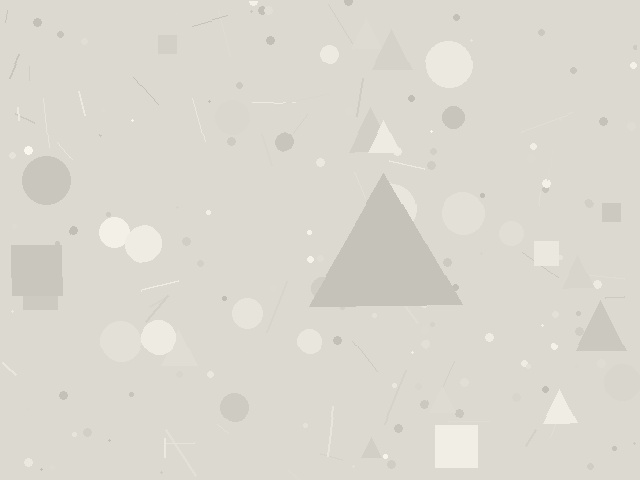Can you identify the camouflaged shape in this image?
The camouflaged shape is a triangle.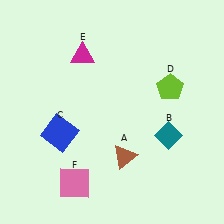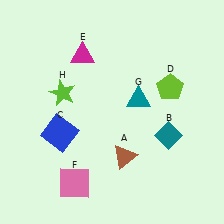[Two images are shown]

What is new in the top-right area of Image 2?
A teal triangle (G) was added in the top-right area of Image 2.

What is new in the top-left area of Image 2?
A lime star (H) was added in the top-left area of Image 2.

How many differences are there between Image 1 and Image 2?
There are 2 differences between the two images.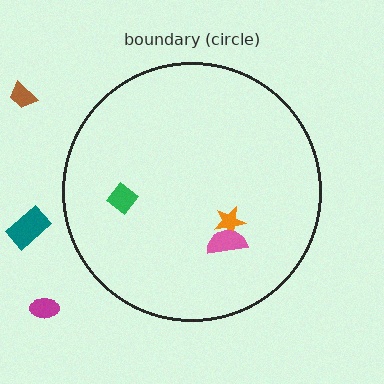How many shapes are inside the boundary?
3 inside, 3 outside.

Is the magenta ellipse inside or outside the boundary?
Outside.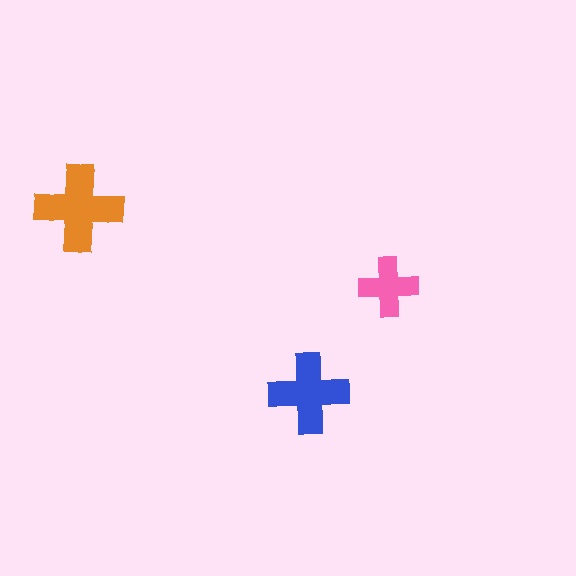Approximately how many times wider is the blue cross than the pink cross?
About 1.5 times wider.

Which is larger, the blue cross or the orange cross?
The orange one.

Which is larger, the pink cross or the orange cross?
The orange one.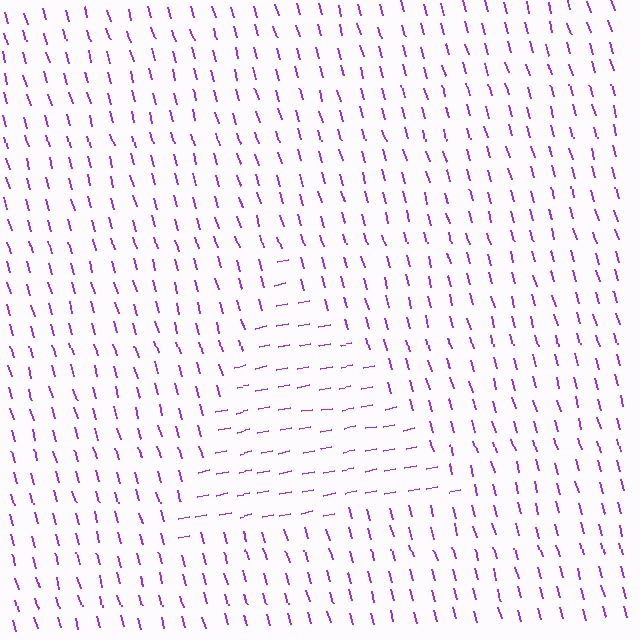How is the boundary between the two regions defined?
The boundary is defined purely by a change in line orientation (approximately 86 degrees difference). All lines are the same color and thickness.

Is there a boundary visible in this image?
Yes, there is a texture boundary formed by a change in line orientation.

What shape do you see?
I see a triangle.